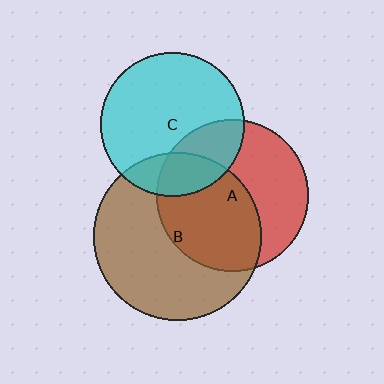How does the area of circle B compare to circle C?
Approximately 1.4 times.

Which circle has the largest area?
Circle B (brown).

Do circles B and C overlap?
Yes.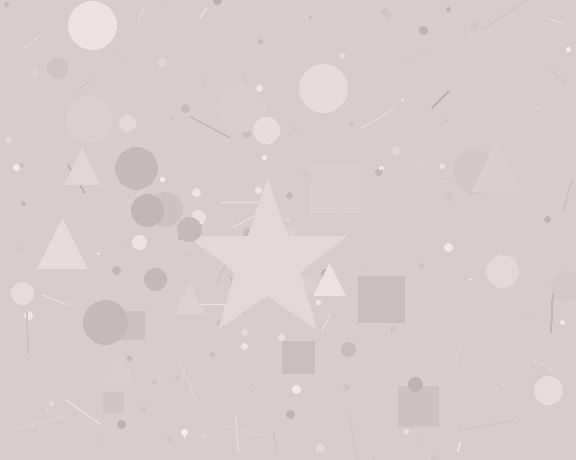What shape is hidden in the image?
A star is hidden in the image.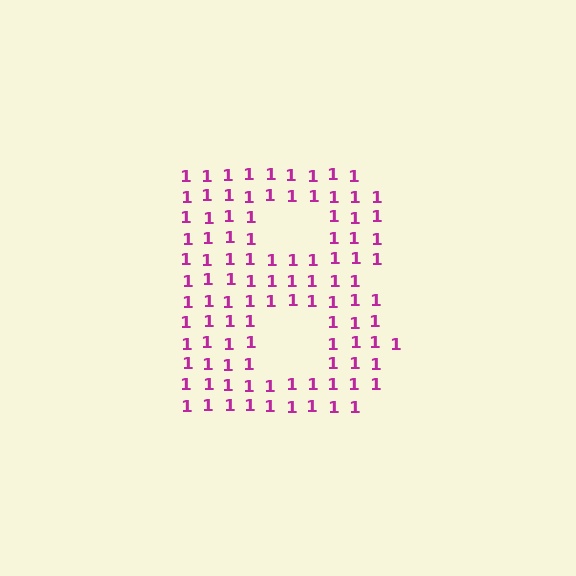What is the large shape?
The large shape is the letter B.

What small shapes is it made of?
It is made of small digit 1's.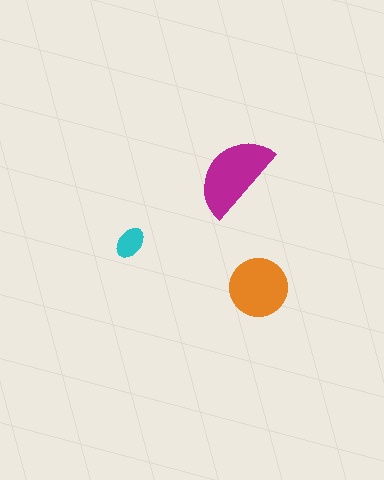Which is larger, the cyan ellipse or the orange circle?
The orange circle.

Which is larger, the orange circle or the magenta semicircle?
The magenta semicircle.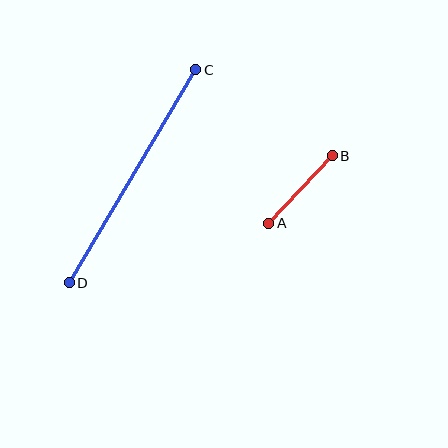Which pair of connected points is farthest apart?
Points C and D are farthest apart.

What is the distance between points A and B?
The distance is approximately 92 pixels.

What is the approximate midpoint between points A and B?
The midpoint is at approximately (301, 190) pixels.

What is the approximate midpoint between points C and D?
The midpoint is at approximately (132, 176) pixels.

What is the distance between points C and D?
The distance is approximately 247 pixels.